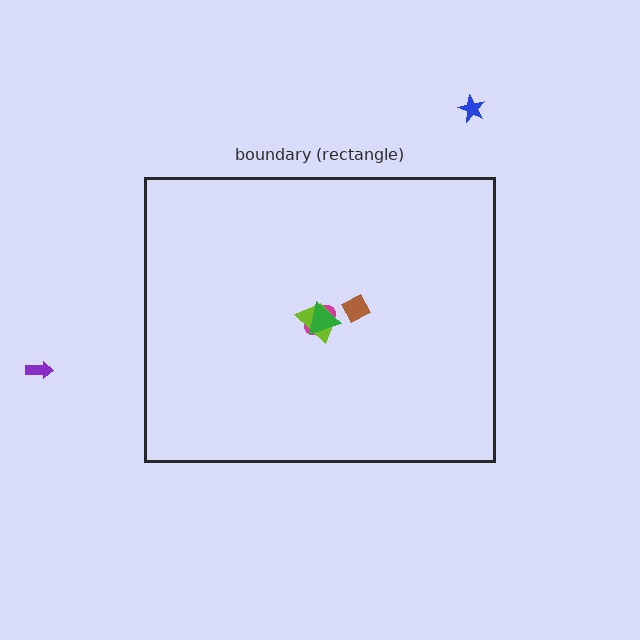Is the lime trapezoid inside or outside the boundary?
Inside.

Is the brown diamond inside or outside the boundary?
Inside.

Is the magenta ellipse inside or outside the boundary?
Inside.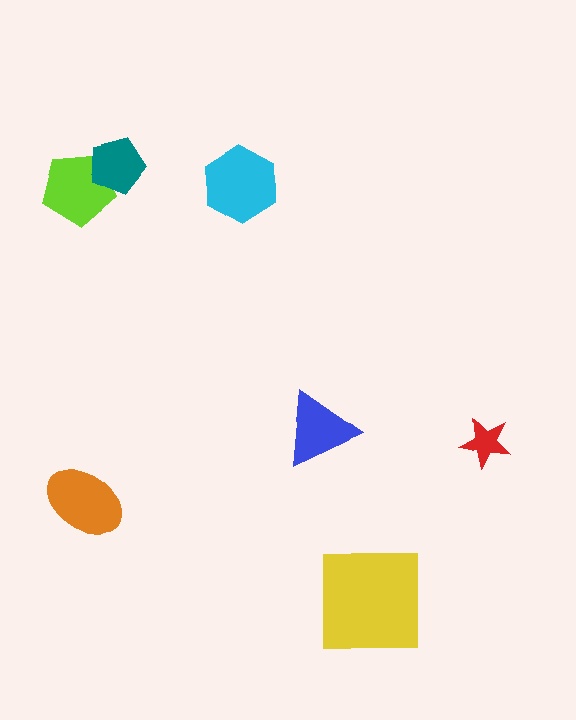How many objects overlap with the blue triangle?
0 objects overlap with the blue triangle.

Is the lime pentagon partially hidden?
Yes, it is partially covered by another shape.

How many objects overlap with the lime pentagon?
1 object overlaps with the lime pentagon.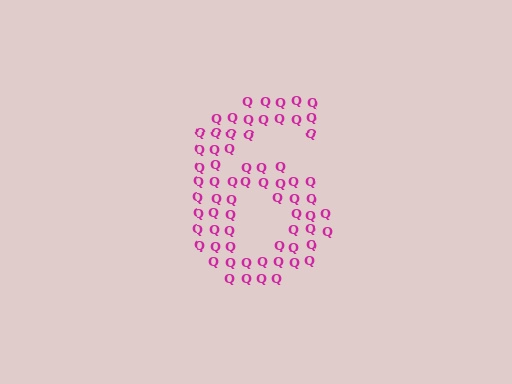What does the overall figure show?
The overall figure shows the digit 6.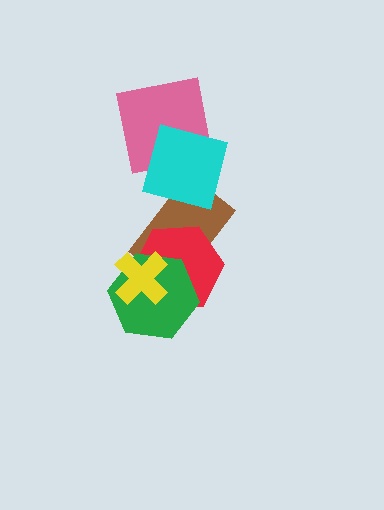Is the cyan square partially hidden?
No, no other shape covers it.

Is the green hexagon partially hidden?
Yes, it is partially covered by another shape.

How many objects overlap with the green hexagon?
3 objects overlap with the green hexagon.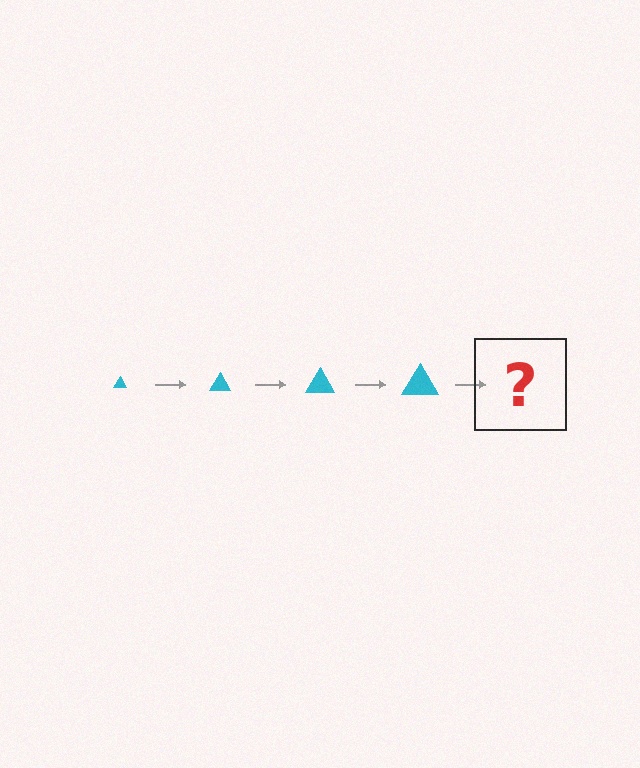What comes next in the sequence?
The next element should be a cyan triangle, larger than the previous one.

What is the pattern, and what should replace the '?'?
The pattern is that the triangle gets progressively larger each step. The '?' should be a cyan triangle, larger than the previous one.